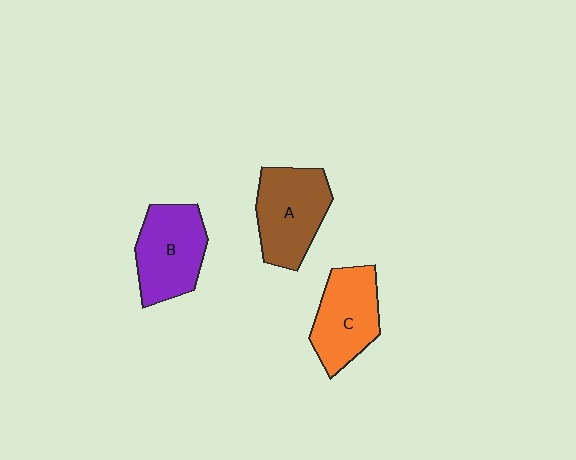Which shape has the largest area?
Shape A (brown).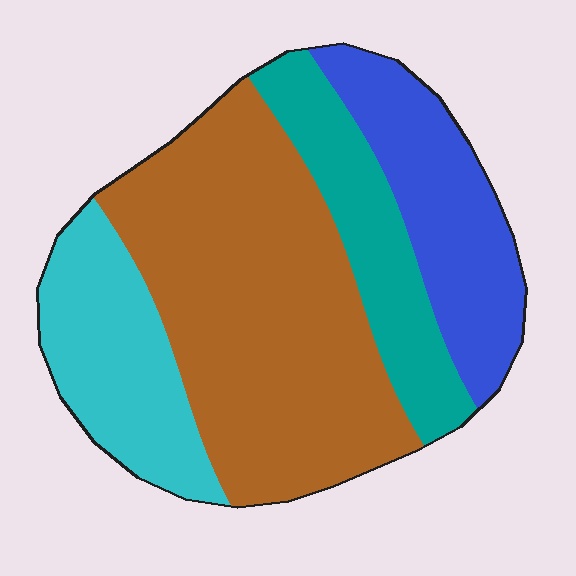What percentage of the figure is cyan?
Cyan covers roughly 20% of the figure.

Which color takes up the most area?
Brown, at roughly 45%.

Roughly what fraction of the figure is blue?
Blue takes up about one fifth (1/5) of the figure.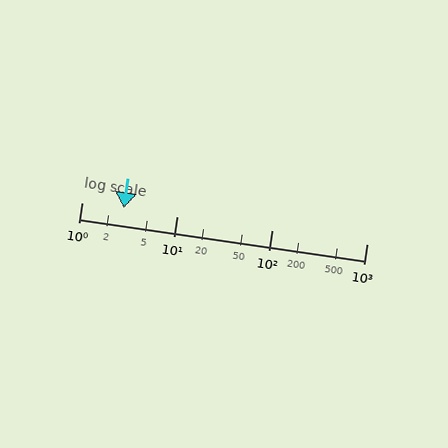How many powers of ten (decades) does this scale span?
The scale spans 3 decades, from 1 to 1000.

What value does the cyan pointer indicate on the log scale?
The pointer indicates approximately 2.8.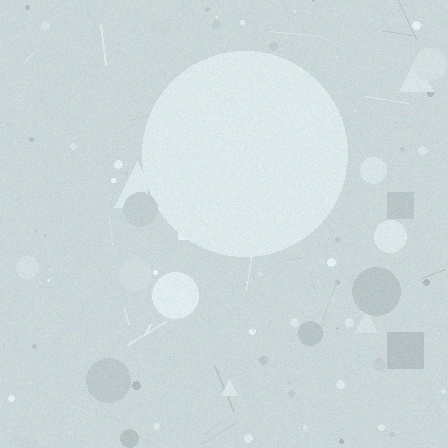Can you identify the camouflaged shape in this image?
The camouflaged shape is a circle.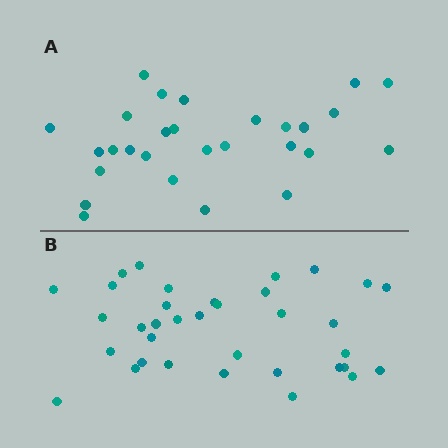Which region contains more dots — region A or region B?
Region B (the bottom region) has more dots.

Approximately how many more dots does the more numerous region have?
Region B has roughly 8 or so more dots than region A.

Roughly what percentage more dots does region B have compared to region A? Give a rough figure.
About 25% more.